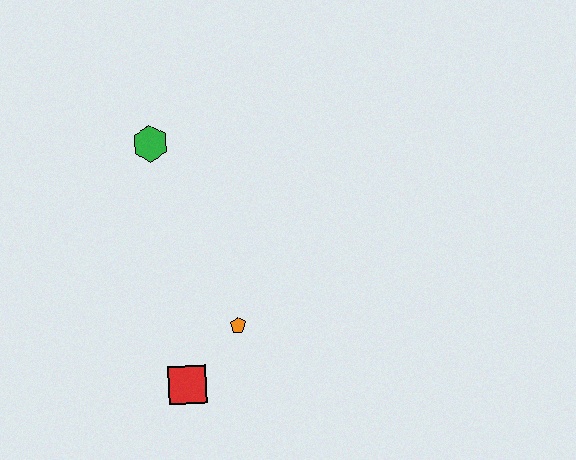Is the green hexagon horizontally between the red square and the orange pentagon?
No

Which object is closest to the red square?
The orange pentagon is closest to the red square.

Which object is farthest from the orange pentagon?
The green hexagon is farthest from the orange pentagon.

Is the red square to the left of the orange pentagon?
Yes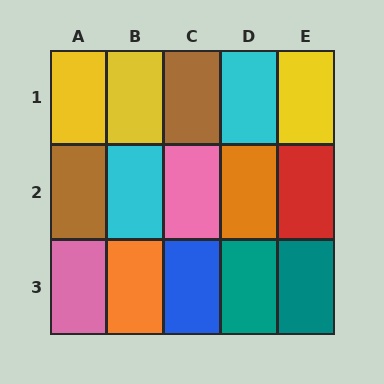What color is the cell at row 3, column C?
Blue.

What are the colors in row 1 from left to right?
Yellow, yellow, brown, cyan, yellow.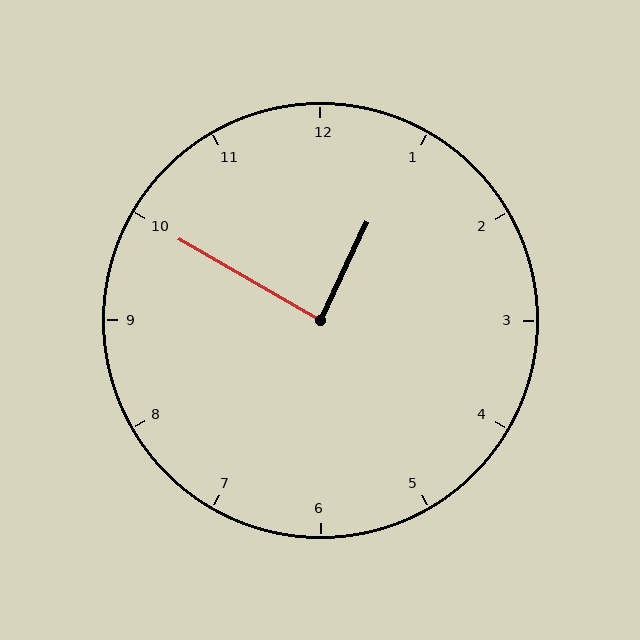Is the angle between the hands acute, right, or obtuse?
It is right.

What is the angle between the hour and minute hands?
Approximately 85 degrees.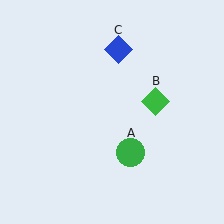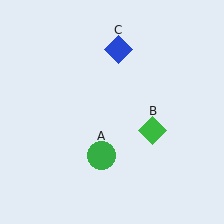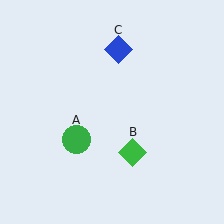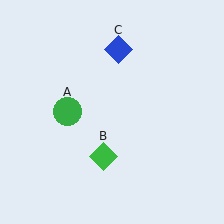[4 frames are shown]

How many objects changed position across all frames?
2 objects changed position: green circle (object A), green diamond (object B).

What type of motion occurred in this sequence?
The green circle (object A), green diamond (object B) rotated clockwise around the center of the scene.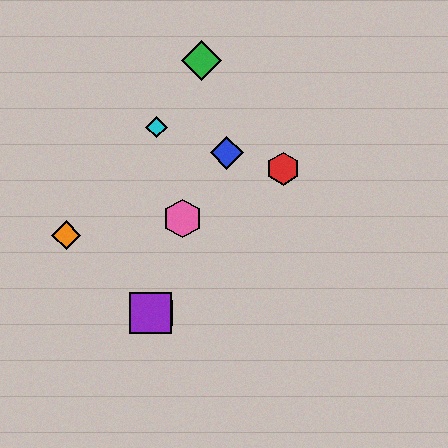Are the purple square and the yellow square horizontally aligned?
Yes, both are at y≈313.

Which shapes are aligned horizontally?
The yellow square, the purple square are aligned horizontally.